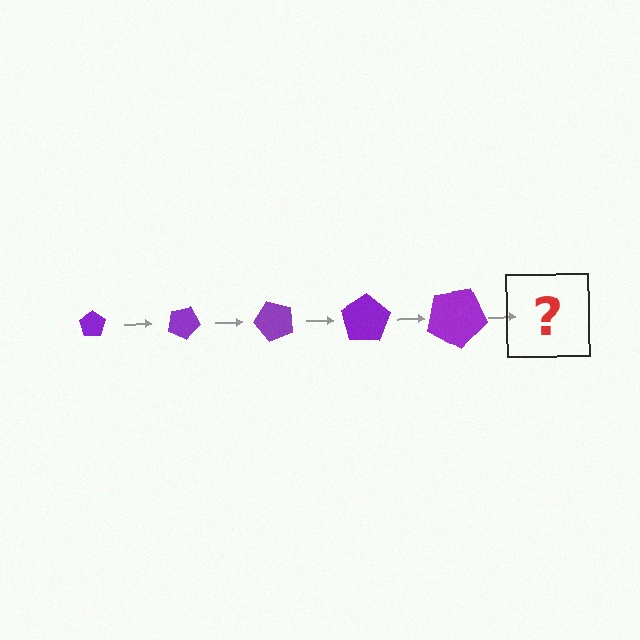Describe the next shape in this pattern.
It should be a pentagon, larger than the previous one and rotated 125 degrees from the start.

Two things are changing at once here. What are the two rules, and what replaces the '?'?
The two rules are that the pentagon grows larger each step and it rotates 25 degrees each step. The '?' should be a pentagon, larger than the previous one and rotated 125 degrees from the start.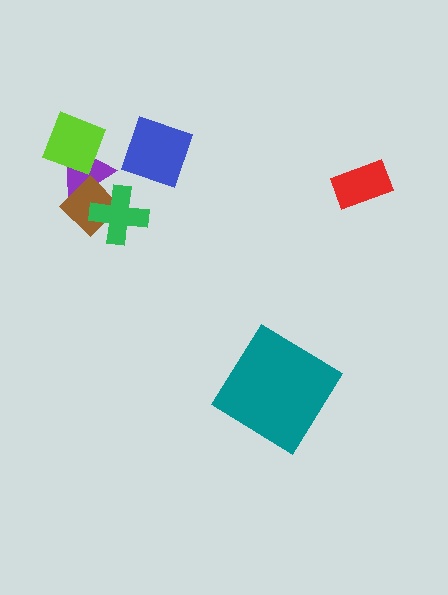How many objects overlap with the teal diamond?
0 objects overlap with the teal diamond.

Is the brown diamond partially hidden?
Yes, it is partially covered by another shape.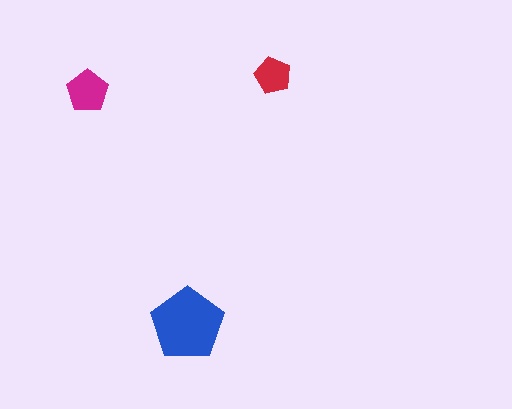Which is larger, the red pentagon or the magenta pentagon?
The magenta one.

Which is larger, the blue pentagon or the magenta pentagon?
The blue one.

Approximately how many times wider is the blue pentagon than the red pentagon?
About 2 times wider.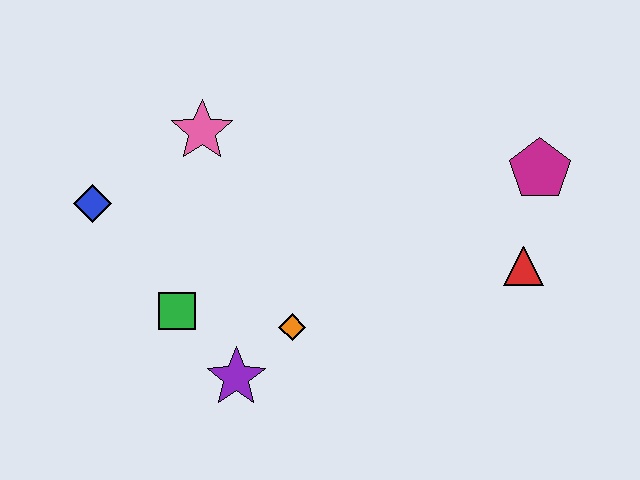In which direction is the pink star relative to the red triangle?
The pink star is to the left of the red triangle.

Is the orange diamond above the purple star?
Yes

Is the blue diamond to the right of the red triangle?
No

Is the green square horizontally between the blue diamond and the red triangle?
Yes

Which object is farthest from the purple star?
The magenta pentagon is farthest from the purple star.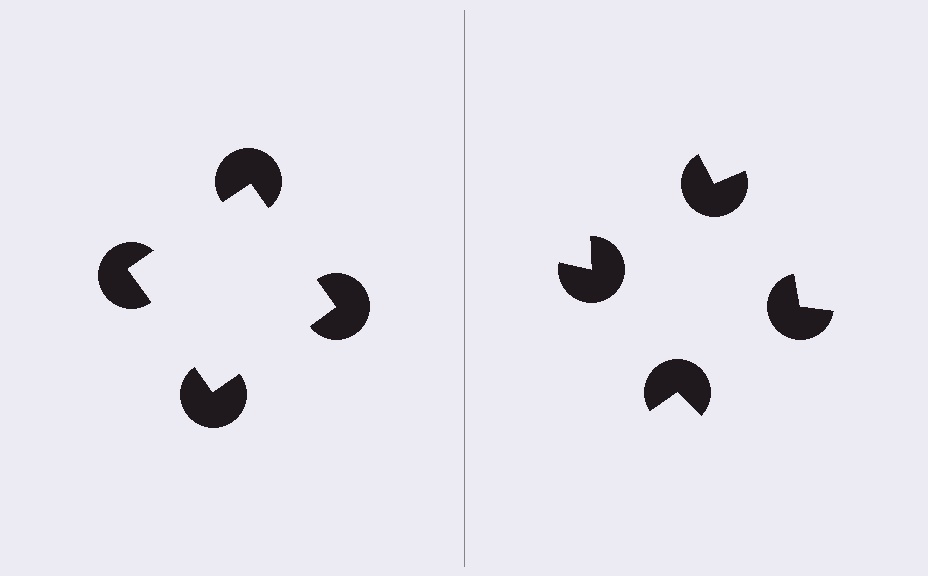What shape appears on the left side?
An illusory square.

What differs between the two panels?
The pac-man discs are positioned identically on both sides; only the wedge orientations differ. On the left they align to a square; on the right they are misaligned.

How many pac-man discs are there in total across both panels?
8 — 4 on each side.